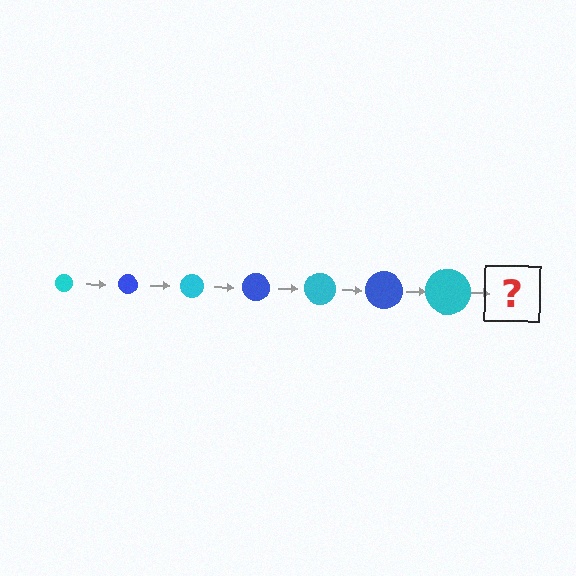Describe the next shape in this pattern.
It should be a blue circle, larger than the previous one.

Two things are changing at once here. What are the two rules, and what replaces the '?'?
The two rules are that the circle grows larger each step and the color cycles through cyan and blue. The '?' should be a blue circle, larger than the previous one.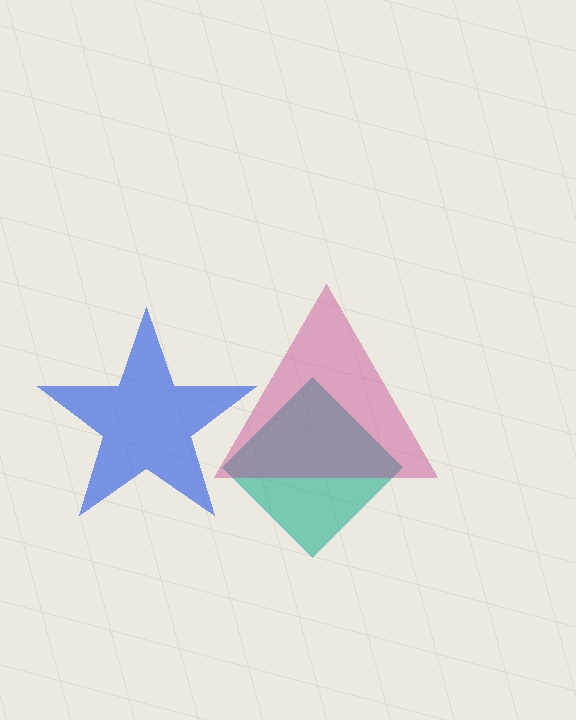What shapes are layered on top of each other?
The layered shapes are: a blue star, a teal diamond, a magenta triangle.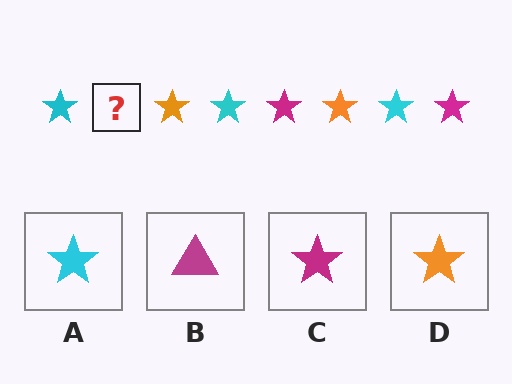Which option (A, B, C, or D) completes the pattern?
C.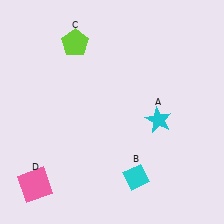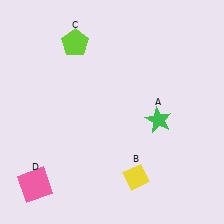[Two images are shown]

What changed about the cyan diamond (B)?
In Image 1, B is cyan. In Image 2, it changed to yellow.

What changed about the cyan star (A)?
In Image 1, A is cyan. In Image 2, it changed to green.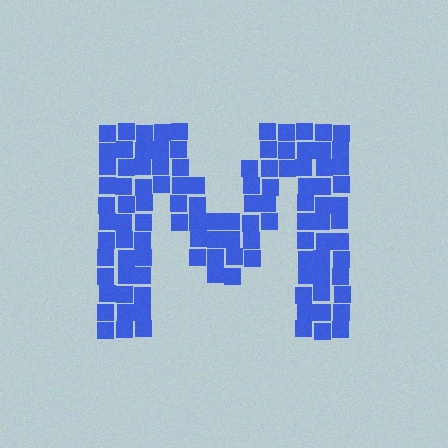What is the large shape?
The large shape is the letter M.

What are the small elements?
The small elements are squares.